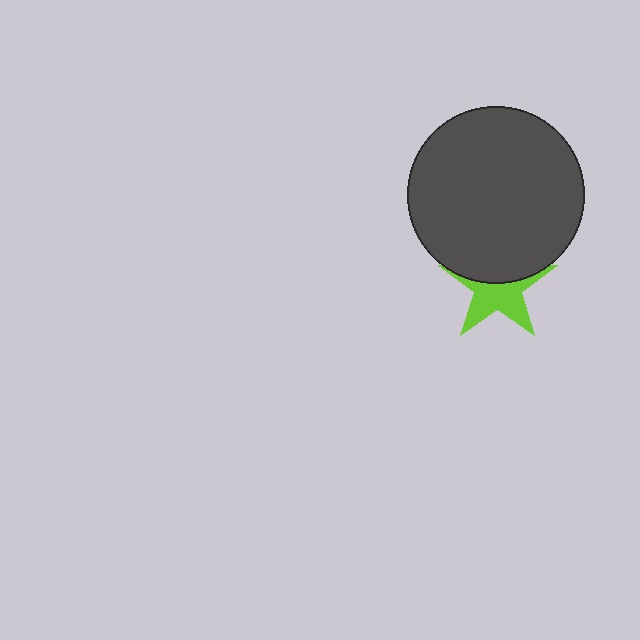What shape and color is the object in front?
The object in front is a dark gray circle.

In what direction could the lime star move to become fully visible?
The lime star could move down. That would shift it out from behind the dark gray circle entirely.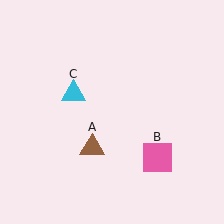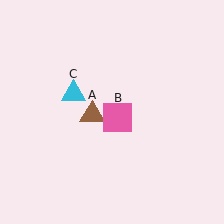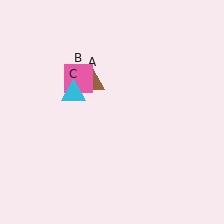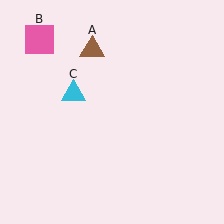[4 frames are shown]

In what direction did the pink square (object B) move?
The pink square (object B) moved up and to the left.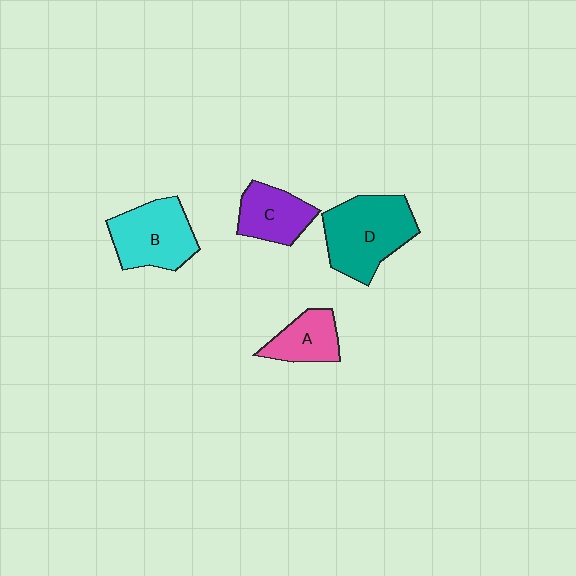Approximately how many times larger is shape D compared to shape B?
Approximately 1.2 times.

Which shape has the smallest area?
Shape A (pink).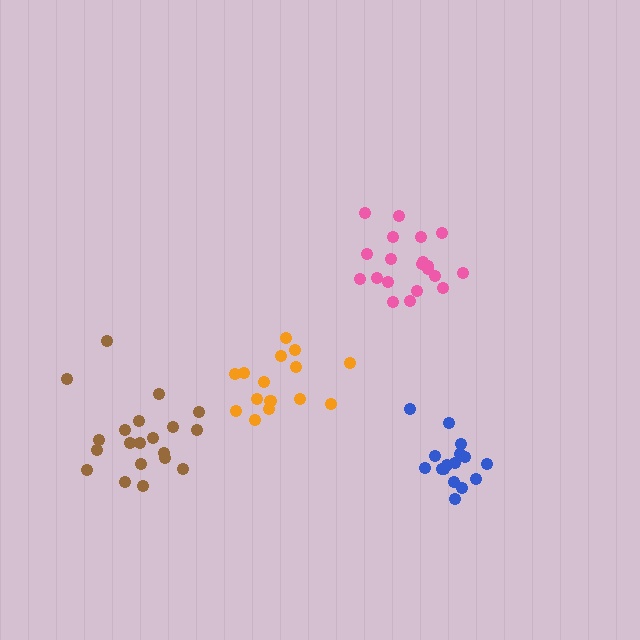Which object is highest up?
The pink cluster is topmost.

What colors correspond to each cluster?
The clusters are colored: orange, blue, brown, pink.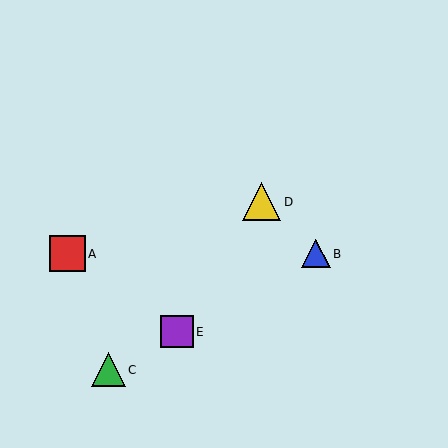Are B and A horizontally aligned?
Yes, both are at y≈254.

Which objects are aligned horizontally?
Objects A, B are aligned horizontally.